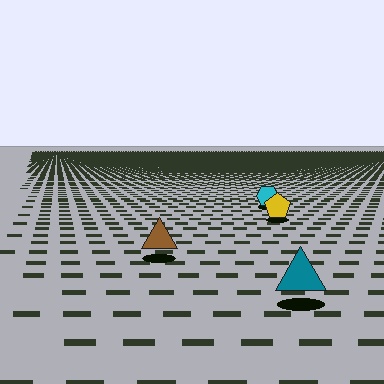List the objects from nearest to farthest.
From nearest to farthest: the teal triangle, the brown triangle, the yellow pentagon, the cyan hexagon.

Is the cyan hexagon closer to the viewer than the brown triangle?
No. The brown triangle is closer — you can tell from the texture gradient: the ground texture is coarser near it.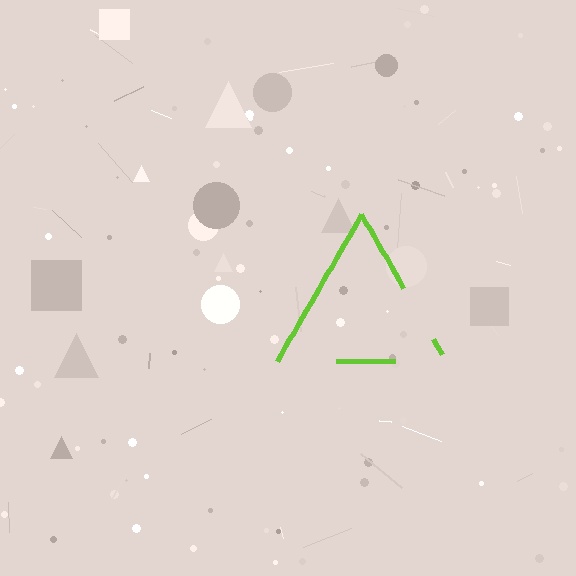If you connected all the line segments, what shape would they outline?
They would outline a triangle.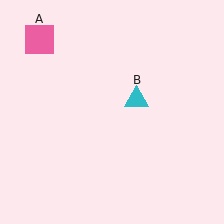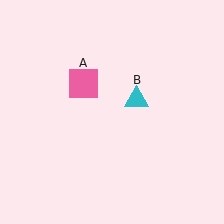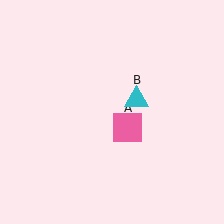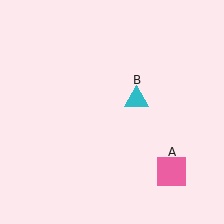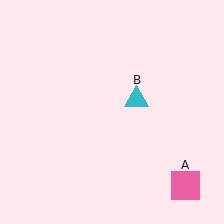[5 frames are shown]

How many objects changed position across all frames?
1 object changed position: pink square (object A).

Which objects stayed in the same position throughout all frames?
Cyan triangle (object B) remained stationary.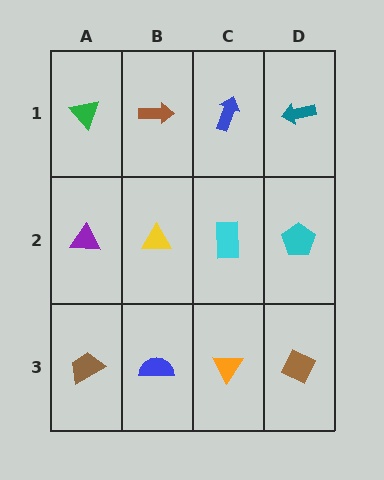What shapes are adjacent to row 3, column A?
A purple triangle (row 2, column A), a blue semicircle (row 3, column B).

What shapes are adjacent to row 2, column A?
A green triangle (row 1, column A), a brown trapezoid (row 3, column A), a yellow triangle (row 2, column B).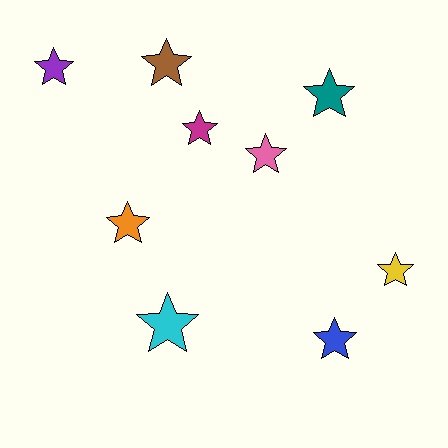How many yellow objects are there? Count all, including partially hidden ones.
There is 1 yellow object.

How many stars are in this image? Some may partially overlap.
There are 9 stars.